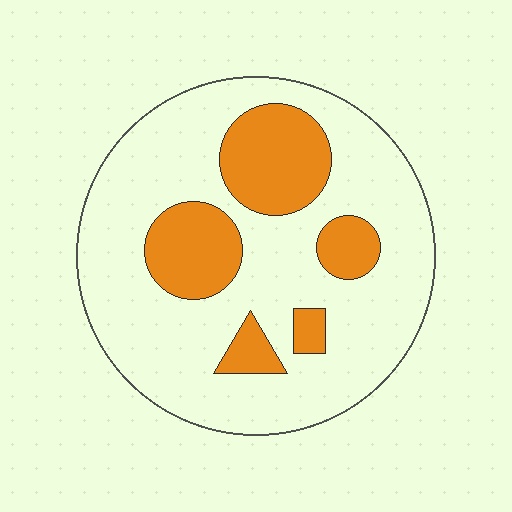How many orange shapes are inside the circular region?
5.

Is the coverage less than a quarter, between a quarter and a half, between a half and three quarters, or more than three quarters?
Less than a quarter.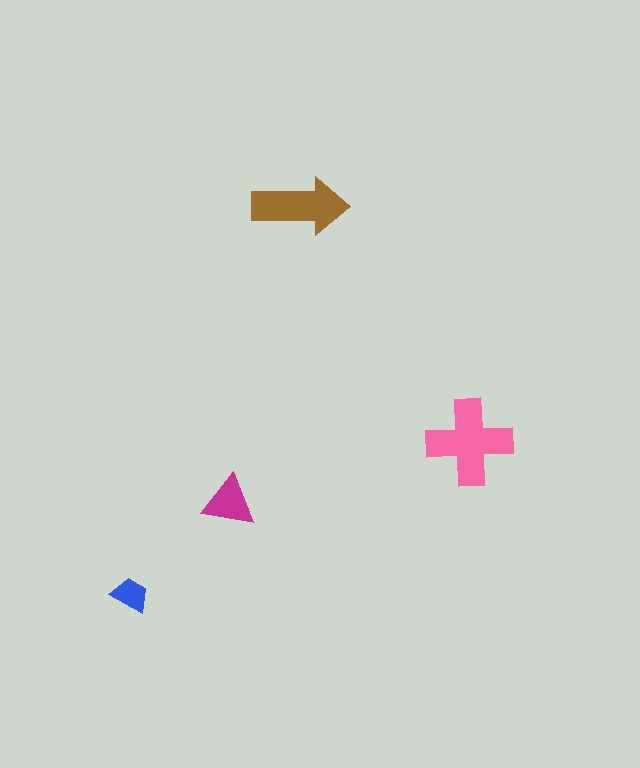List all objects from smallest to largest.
The blue trapezoid, the magenta triangle, the brown arrow, the pink cross.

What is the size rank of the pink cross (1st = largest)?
1st.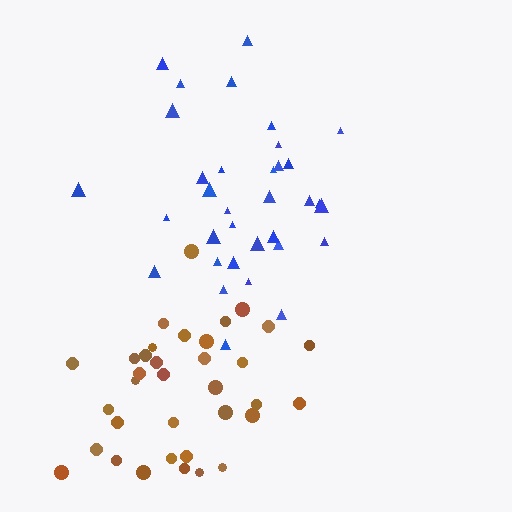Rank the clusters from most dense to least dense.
brown, blue.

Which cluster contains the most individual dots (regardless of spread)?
Brown (35).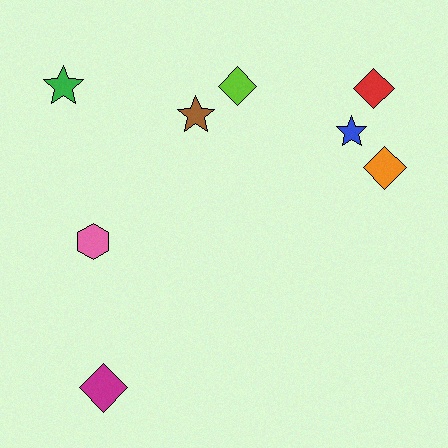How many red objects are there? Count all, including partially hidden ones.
There is 1 red object.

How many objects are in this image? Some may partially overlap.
There are 8 objects.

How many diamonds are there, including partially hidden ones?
There are 4 diamonds.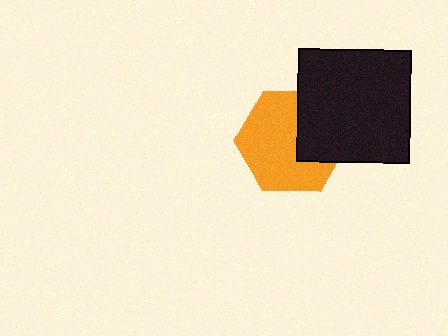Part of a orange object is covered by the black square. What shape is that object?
It is a hexagon.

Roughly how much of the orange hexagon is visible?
Most of it is visible (roughly 66%).